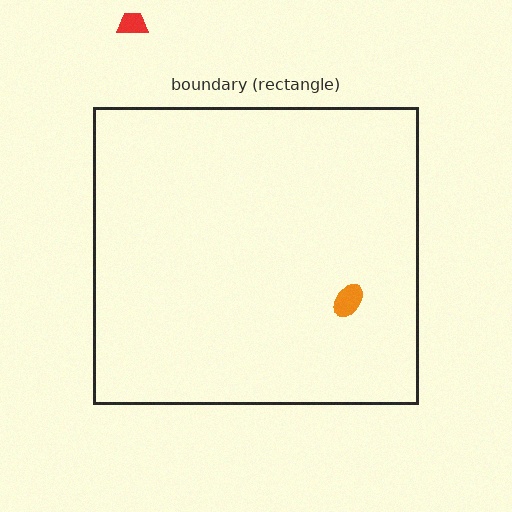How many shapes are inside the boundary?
1 inside, 1 outside.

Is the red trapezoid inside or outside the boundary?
Outside.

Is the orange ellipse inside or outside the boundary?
Inside.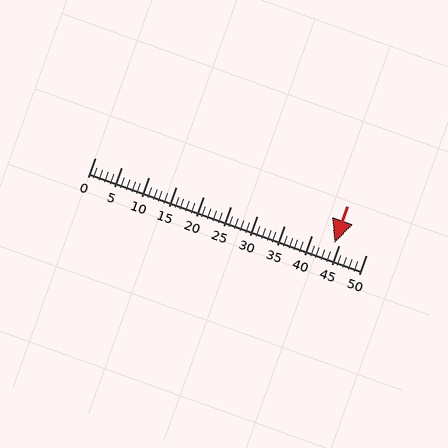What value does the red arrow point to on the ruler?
The red arrow points to approximately 44.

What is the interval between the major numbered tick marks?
The major tick marks are spaced 5 units apart.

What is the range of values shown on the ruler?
The ruler shows values from 0 to 50.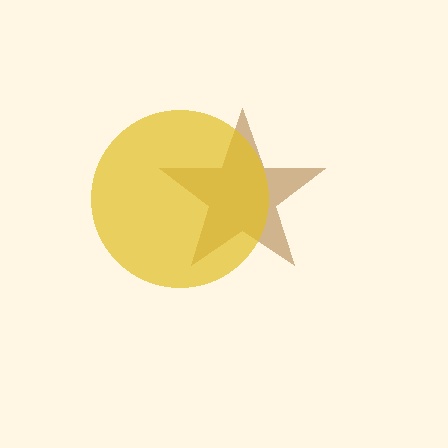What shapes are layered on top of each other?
The layered shapes are: a brown star, a yellow circle.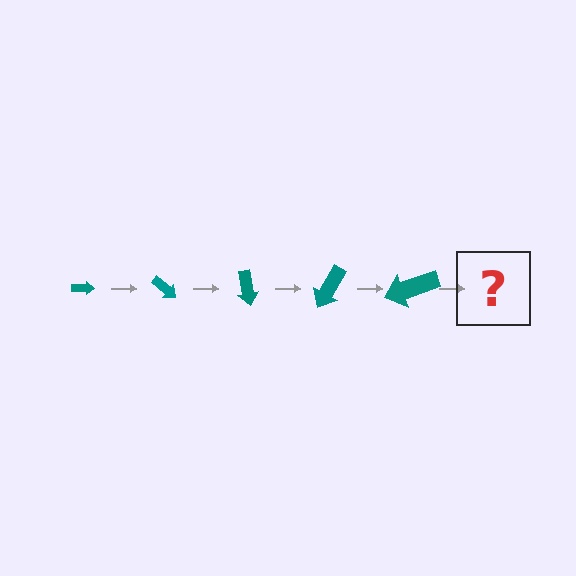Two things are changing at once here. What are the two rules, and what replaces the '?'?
The two rules are that the arrow grows larger each step and it rotates 40 degrees each step. The '?' should be an arrow, larger than the previous one and rotated 200 degrees from the start.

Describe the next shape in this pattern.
It should be an arrow, larger than the previous one and rotated 200 degrees from the start.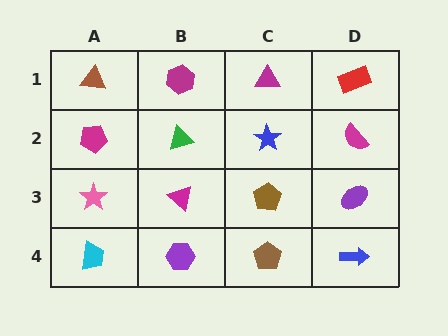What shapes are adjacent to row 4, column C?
A brown pentagon (row 3, column C), a purple hexagon (row 4, column B), a blue arrow (row 4, column D).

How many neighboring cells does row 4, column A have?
2.